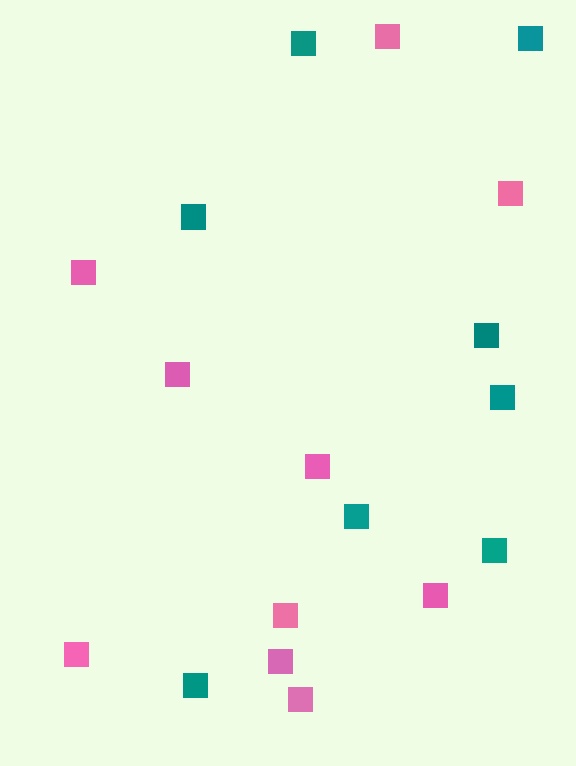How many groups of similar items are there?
There are 2 groups: one group of pink squares (10) and one group of teal squares (8).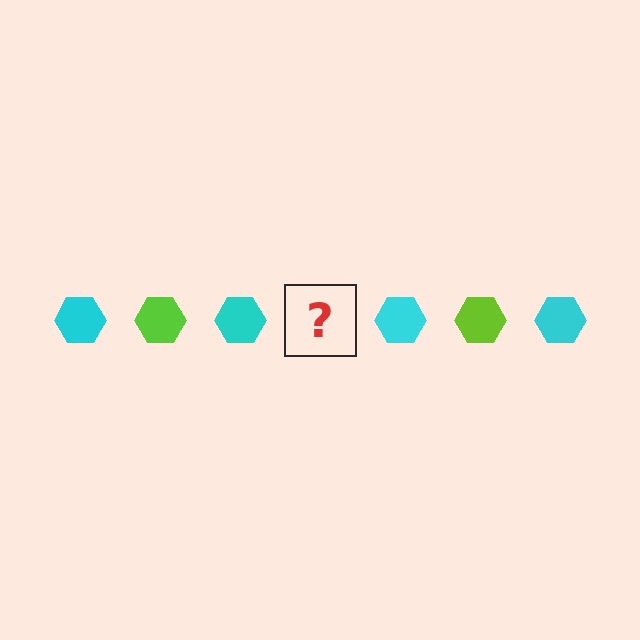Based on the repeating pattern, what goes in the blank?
The blank should be a lime hexagon.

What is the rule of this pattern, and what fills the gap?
The rule is that the pattern cycles through cyan, lime hexagons. The gap should be filled with a lime hexagon.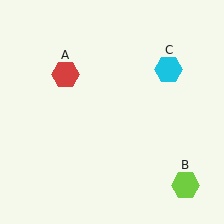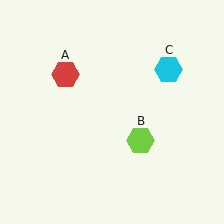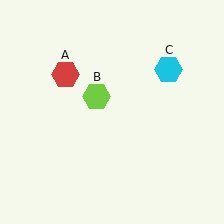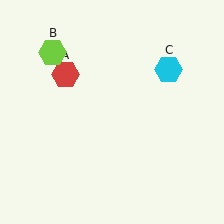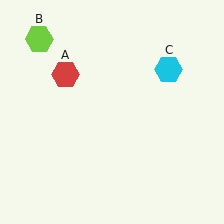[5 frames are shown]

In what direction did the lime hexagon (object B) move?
The lime hexagon (object B) moved up and to the left.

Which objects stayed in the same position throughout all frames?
Red hexagon (object A) and cyan hexagon (object C) remained stationary.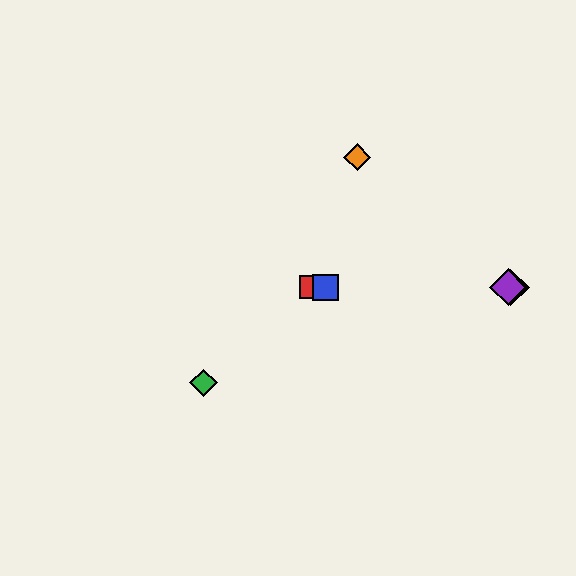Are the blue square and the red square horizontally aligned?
Yes, both are at y≈287.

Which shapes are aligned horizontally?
The red square, the blue square, the yellow diamond, the purple diamond are aligned horizontally.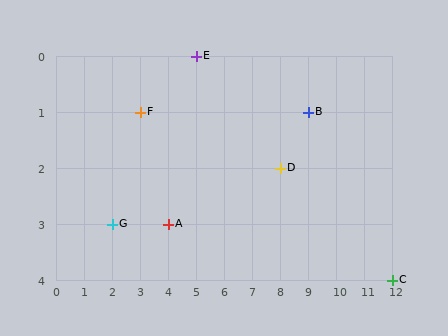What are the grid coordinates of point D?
Point D is at grid coordinates (8, 2).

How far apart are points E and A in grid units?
Points E and A are 1 column and 3 rows apart (about 3.2 grid units diagonally).